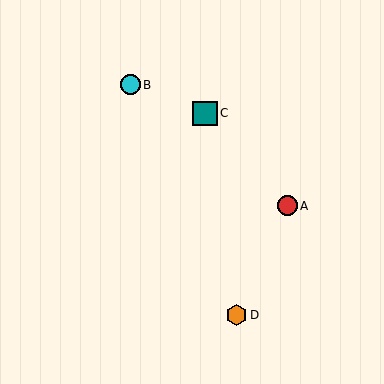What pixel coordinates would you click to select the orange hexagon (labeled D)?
Click at (236, 315) to select the orange hexagon D.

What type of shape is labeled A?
Shape A is a red circle.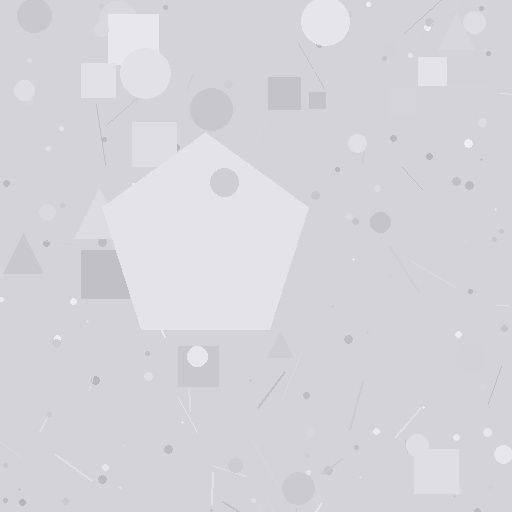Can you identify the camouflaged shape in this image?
The camouflaged shape is a pentagon.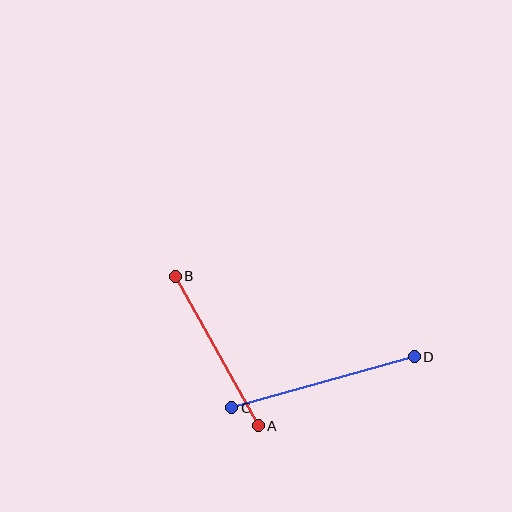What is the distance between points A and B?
The distance is approximately 171 pixels.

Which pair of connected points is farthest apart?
Points C and D are farthest apart.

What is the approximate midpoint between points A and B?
The midpoint is at approximately (217, 351) pixels.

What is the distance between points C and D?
The distance is approximately 189 pixels.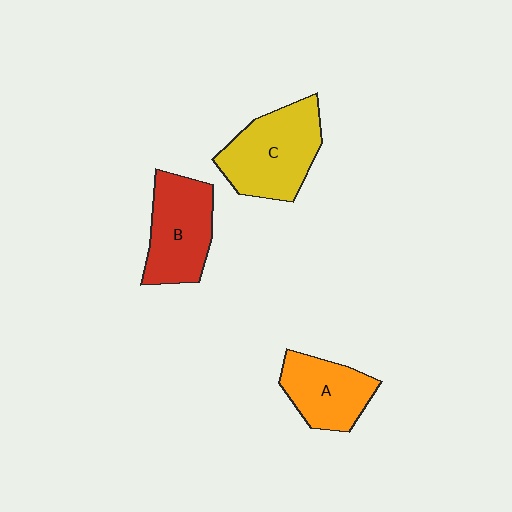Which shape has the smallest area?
Shape A (orange).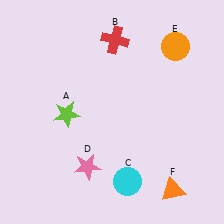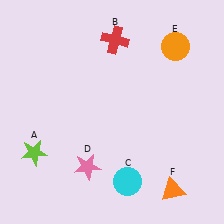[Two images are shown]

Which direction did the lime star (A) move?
The lime star (A) moved down.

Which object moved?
The lime star (A) moved down.